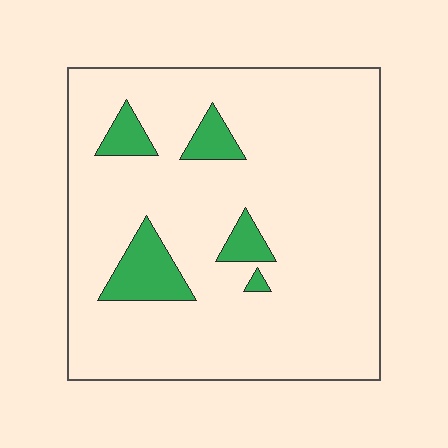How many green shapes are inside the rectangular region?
5.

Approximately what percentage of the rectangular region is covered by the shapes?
Approximately 10%.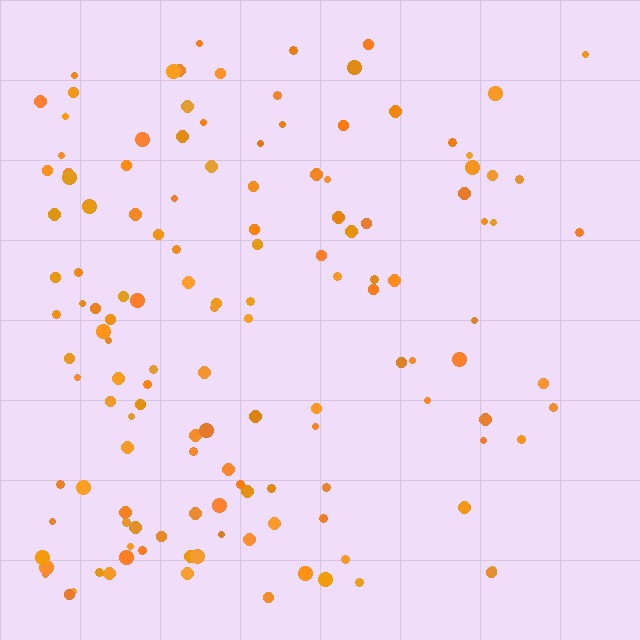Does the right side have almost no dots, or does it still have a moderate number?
Still a moderate number, just noticeably fewer than the left.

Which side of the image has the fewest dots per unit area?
The right.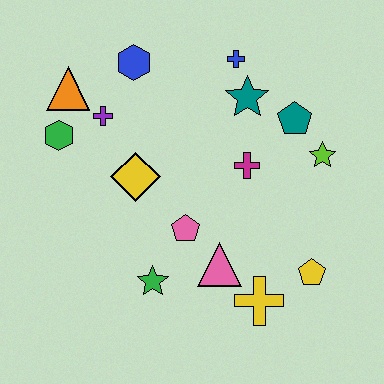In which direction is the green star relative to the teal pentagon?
The green star is below the teal pentagon.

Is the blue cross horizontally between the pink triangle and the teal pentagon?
Yes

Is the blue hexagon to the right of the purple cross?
Yes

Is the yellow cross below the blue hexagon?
Yes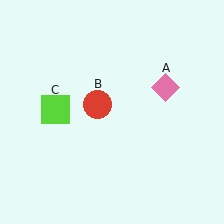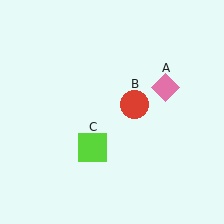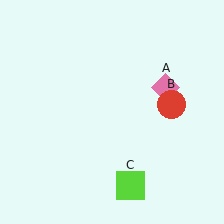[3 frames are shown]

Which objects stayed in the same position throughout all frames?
Pink diamond (object A) remained stationary.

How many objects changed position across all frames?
2 objects changed position: red circle (object B), lime square (object C).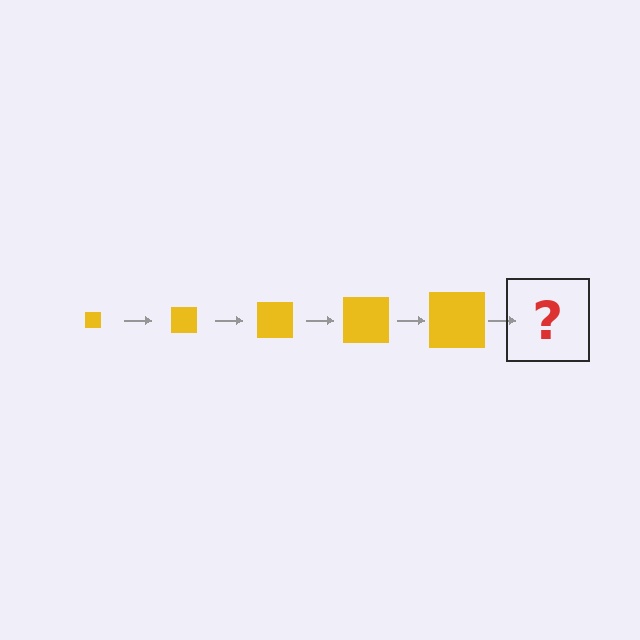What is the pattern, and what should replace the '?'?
The pattern is that the square gets progressively larger each step. The '?' should be a yellow square, larger than the previous one.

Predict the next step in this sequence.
The next step is a yellow square, larger than the previous one.